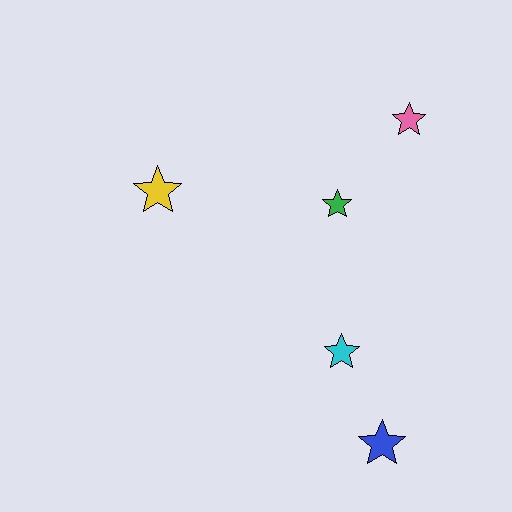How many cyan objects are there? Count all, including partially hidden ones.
There is 1 cyan object.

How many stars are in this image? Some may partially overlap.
There are 5 stars.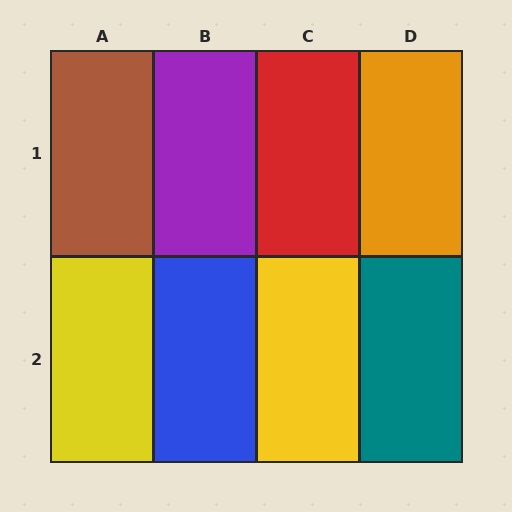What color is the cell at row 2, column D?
Teal.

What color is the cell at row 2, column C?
Yellow.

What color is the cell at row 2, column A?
Yellow.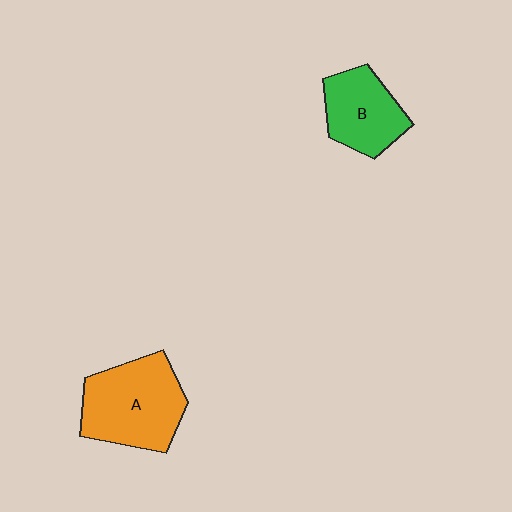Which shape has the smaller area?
Shape B (green).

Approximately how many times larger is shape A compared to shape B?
Approximately 1.5 times.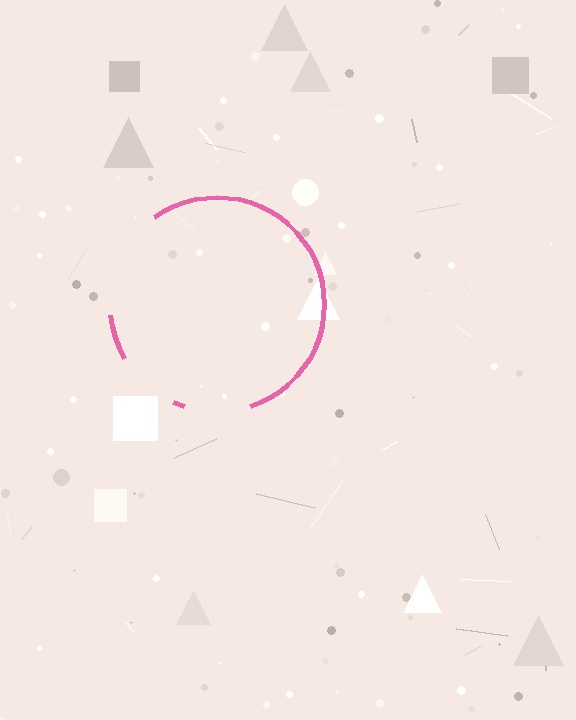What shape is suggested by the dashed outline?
The dashed outline suggests a circle.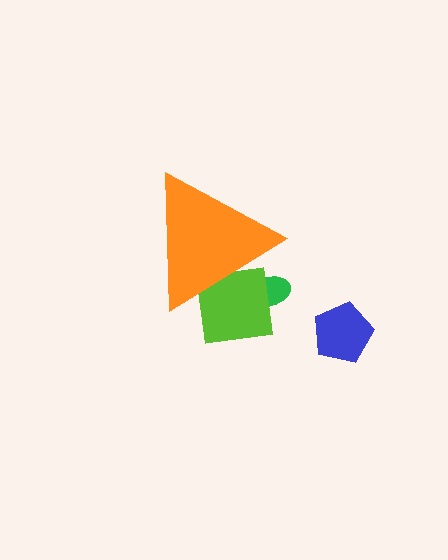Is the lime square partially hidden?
Yes, the lime square is partially hidden behind the orange triangle.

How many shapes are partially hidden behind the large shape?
2 shapes are partially hidden.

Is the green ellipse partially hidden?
Yes, the green ellipse is partially hidden behind the orange triangle.